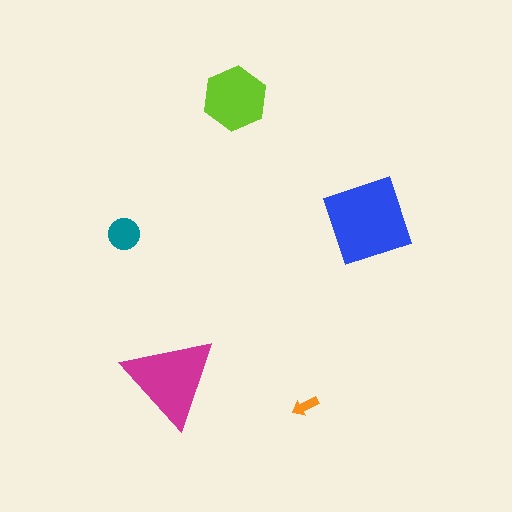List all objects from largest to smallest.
The blue square, the magenta triangle, the lime hexagon, the teal circle, the orange arrow.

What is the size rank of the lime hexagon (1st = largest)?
3rd.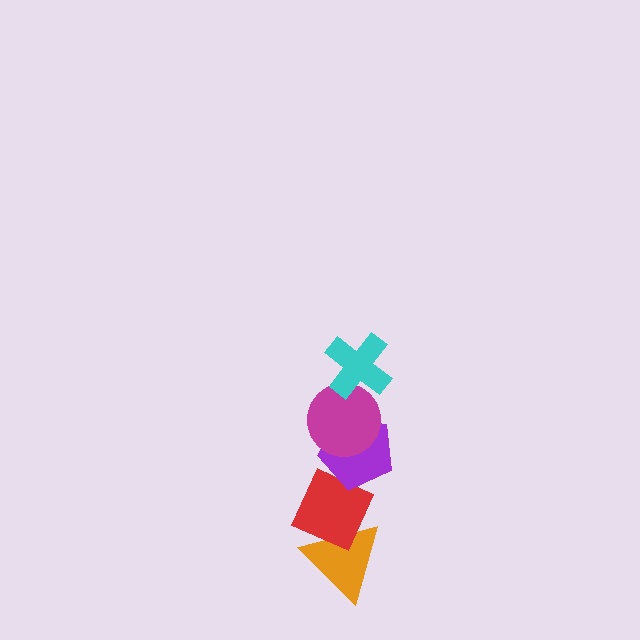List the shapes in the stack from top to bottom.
From top to bottom: the cyan cross, the magenta circle, the purple pentagon, the red diamond, the orange triangle.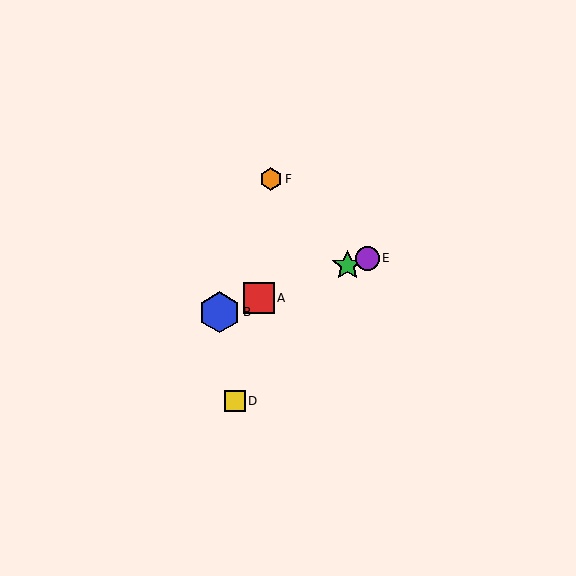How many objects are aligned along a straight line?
4 objects (A, B, C, E) are aligned along a straight line.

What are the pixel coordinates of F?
Object F is at (271, 179).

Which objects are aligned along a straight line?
Objects A, B, C, E are aligned along a straight line.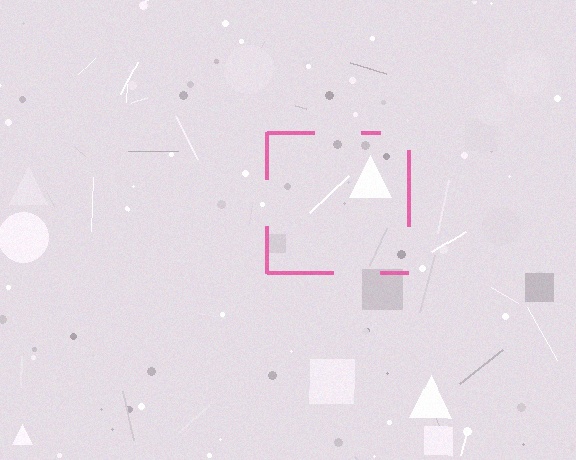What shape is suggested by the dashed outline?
The dashed outline suggests a square.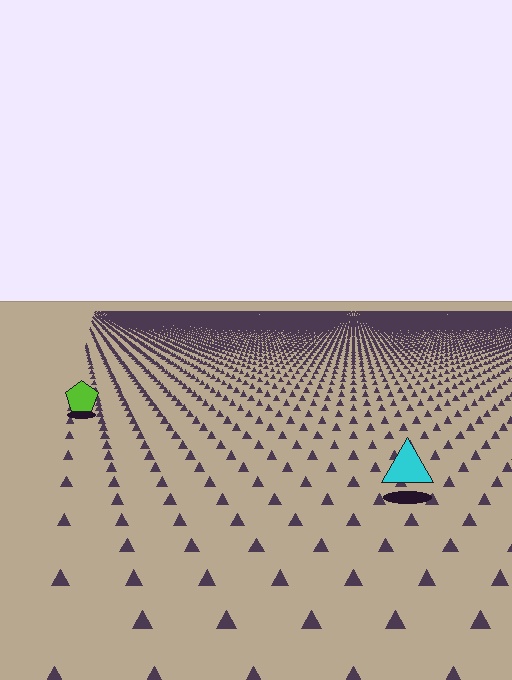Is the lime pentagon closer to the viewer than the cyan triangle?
No. The cyan triangle is closer — you can tell from the texture gradient: the ground texture is coarser near it.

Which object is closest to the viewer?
The cyan triangle is closest. The texture marks near it are larger and more spread out.